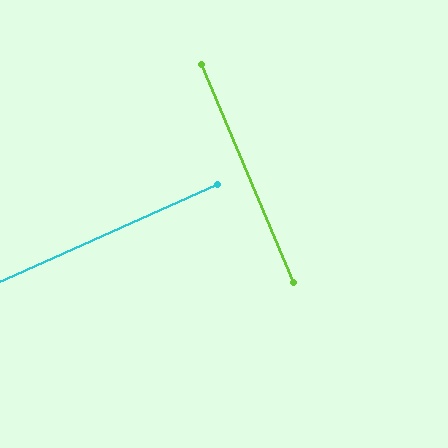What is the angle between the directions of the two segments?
Approximately 89 degrees.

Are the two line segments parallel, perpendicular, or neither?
Perpendicular — they meet at approximately 89°.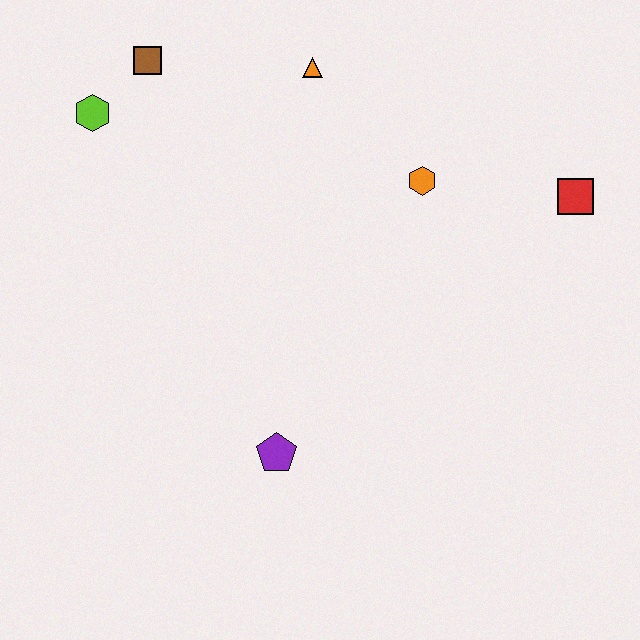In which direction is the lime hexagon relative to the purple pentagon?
The lime hexagon is above the purple pentagon.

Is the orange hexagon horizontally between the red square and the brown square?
Yes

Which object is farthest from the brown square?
The red square is farthest from the brown square.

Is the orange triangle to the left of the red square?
Yes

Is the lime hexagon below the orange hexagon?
No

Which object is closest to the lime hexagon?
The brown square is closest to the lime hexagon.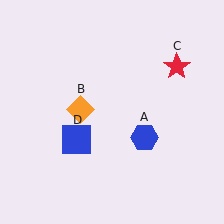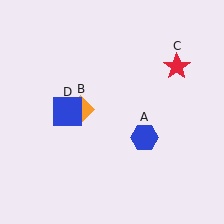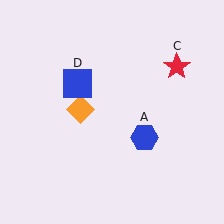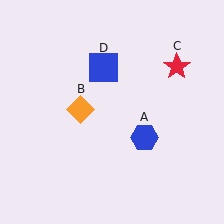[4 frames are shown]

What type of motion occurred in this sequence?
The blue square (object D) rotated clockwise around the center of the scene.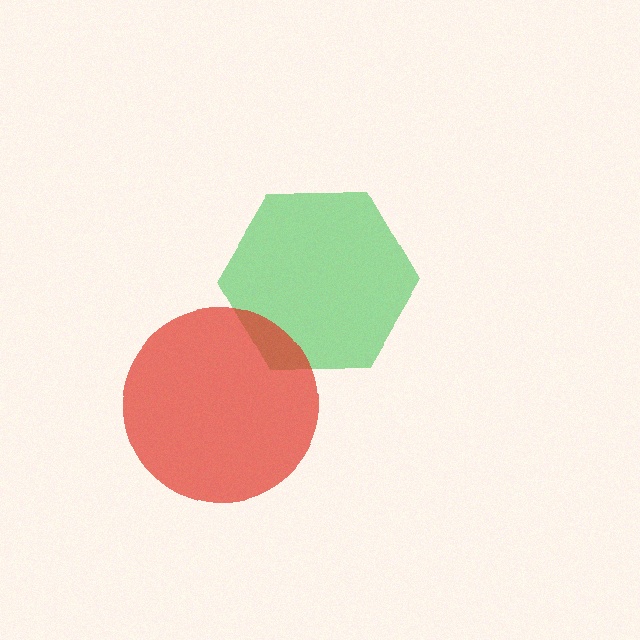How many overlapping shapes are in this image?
There are 2 overlapping shapes in the image.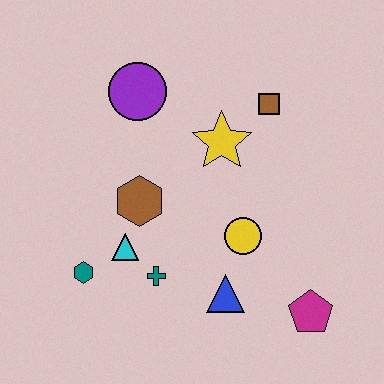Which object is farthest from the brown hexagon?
The magenta pentagon is farthest from the brown hexagon.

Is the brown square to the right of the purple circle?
Yes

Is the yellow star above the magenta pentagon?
Yes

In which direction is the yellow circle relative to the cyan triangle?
The yellow circle is to the right of the cyan triangle.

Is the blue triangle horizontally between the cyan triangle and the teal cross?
No